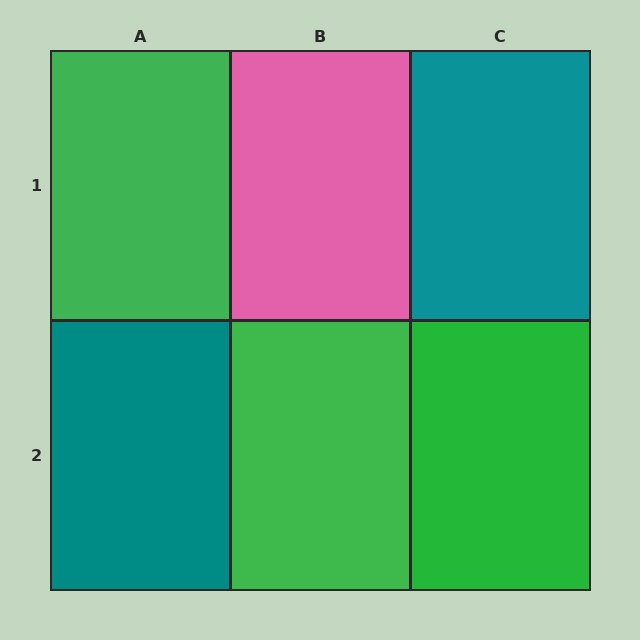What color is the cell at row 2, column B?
Green.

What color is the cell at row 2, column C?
Green.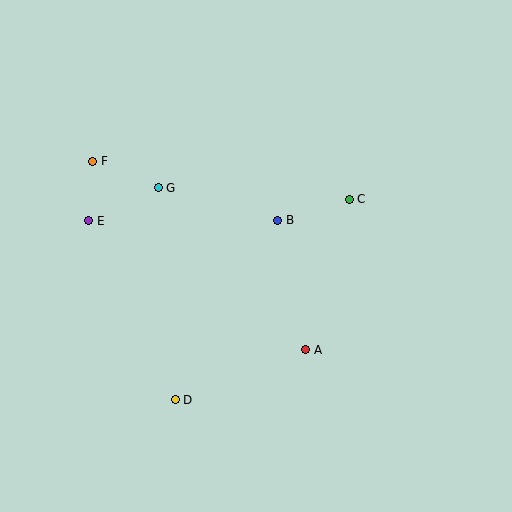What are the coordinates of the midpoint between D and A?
The midpoint between D and A is at (240, 375).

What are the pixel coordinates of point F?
Point F is at (93, 161).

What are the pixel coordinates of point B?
Point B is at (278, 220).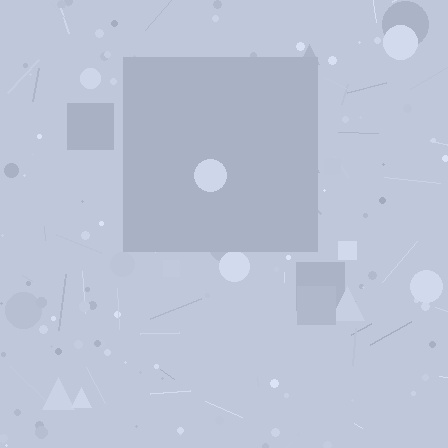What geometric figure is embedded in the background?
A square is embedded in the background.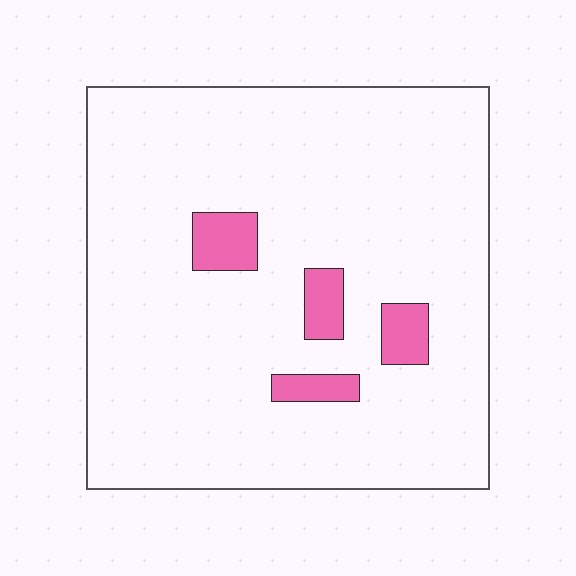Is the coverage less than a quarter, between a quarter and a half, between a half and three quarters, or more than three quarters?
Less than a quarter.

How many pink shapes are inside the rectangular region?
4.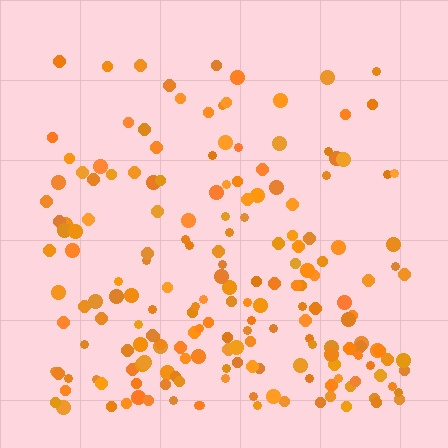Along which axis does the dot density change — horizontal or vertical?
Vertical.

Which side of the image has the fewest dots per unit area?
The top.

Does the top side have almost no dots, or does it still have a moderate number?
Still a moderate number, just noticeably fewer than the bottom.